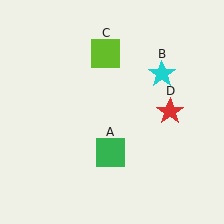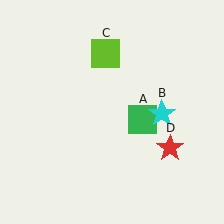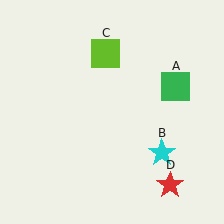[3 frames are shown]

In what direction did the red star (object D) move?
The red star (object D) moved down.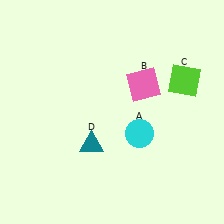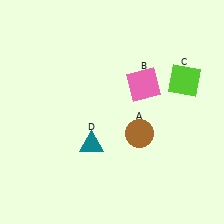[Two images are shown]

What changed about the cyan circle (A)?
In Image 1, A is cyan. In Image 2, it changed to brown.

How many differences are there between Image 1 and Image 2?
There is 1 difference between the two images.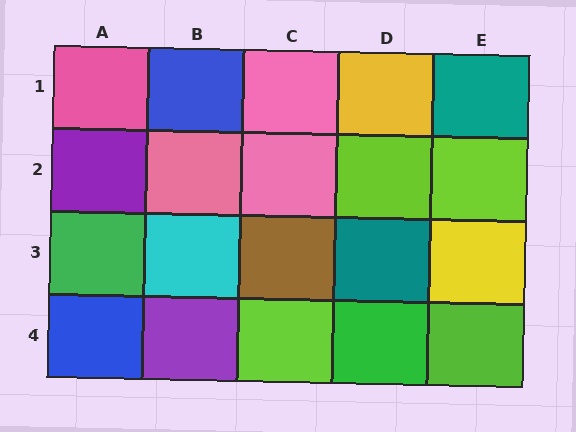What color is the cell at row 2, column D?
Lime.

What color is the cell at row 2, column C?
Pink.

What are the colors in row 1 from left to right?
Pink, blue, pink, yellow, teal.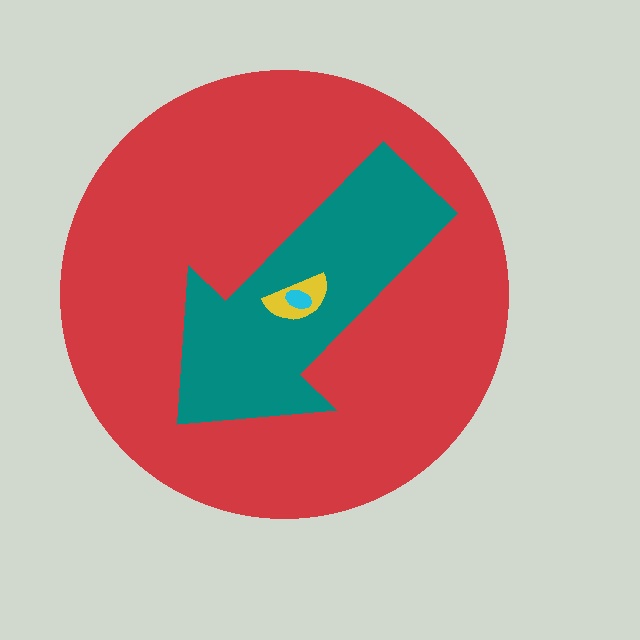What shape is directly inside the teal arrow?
The yellow semicircle.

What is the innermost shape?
The cyan ellipse.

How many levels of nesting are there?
4.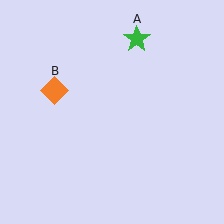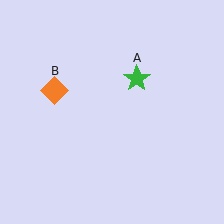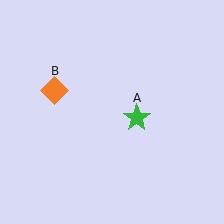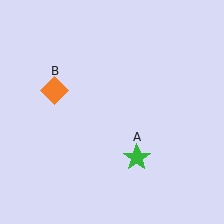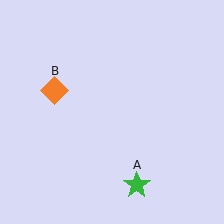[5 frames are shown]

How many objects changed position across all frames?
1 object changed position: green star (object A).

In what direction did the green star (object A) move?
The green star (object A) moved down.